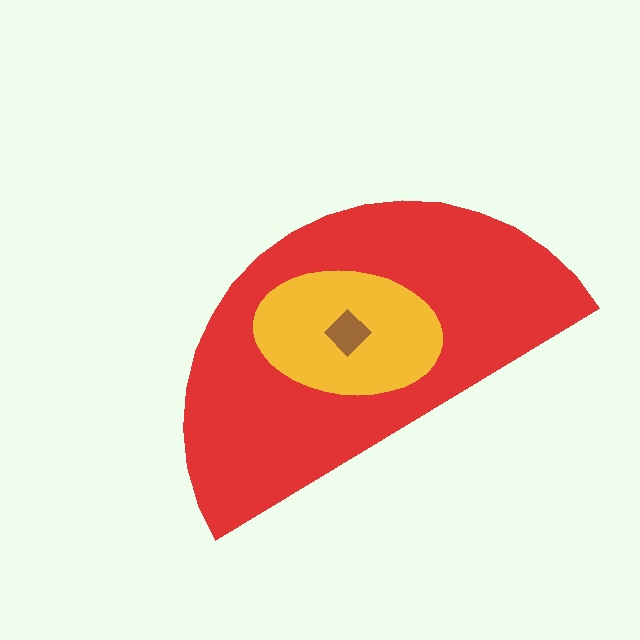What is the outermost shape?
The red semicircle.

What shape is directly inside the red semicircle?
The yellow ellipse.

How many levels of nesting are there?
3.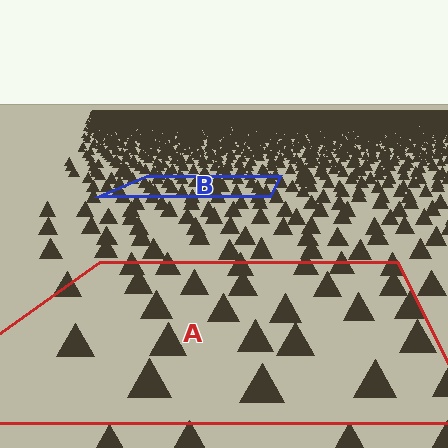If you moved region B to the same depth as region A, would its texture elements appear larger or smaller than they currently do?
They would appear larger. At a closer depth, the same texture elements are projected at a bigger on-screen size.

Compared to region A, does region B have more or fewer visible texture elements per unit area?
Region B has more texture elements per unit area — they are packed more densely because it is farther away.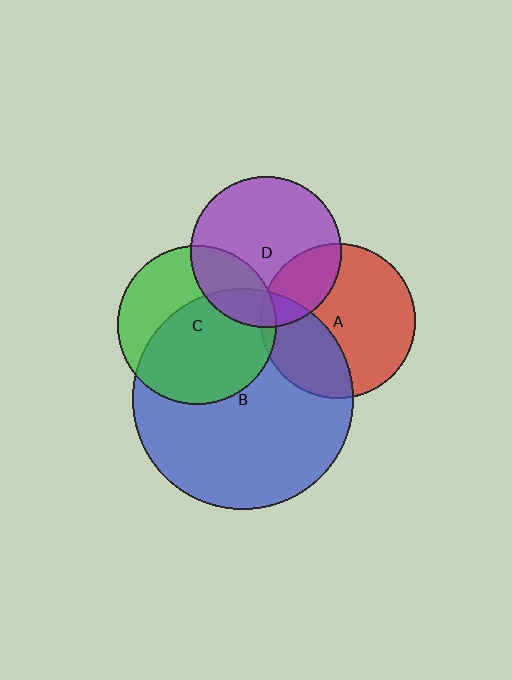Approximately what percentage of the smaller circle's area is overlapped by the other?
Approximately 35%.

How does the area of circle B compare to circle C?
Approximately 1.9 times.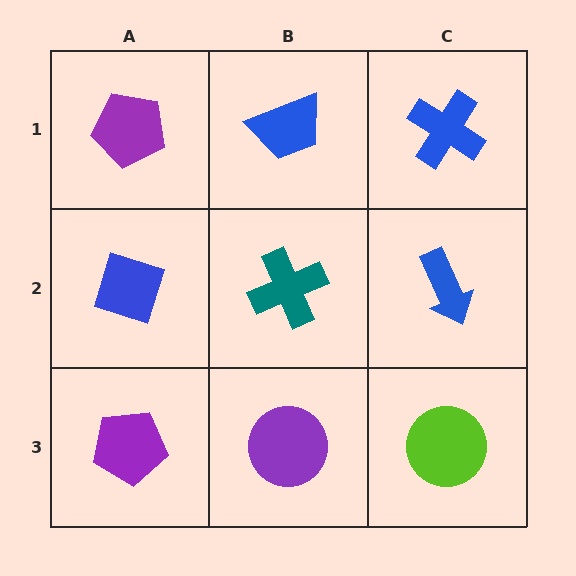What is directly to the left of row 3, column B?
A purple pentagon.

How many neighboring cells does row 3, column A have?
2.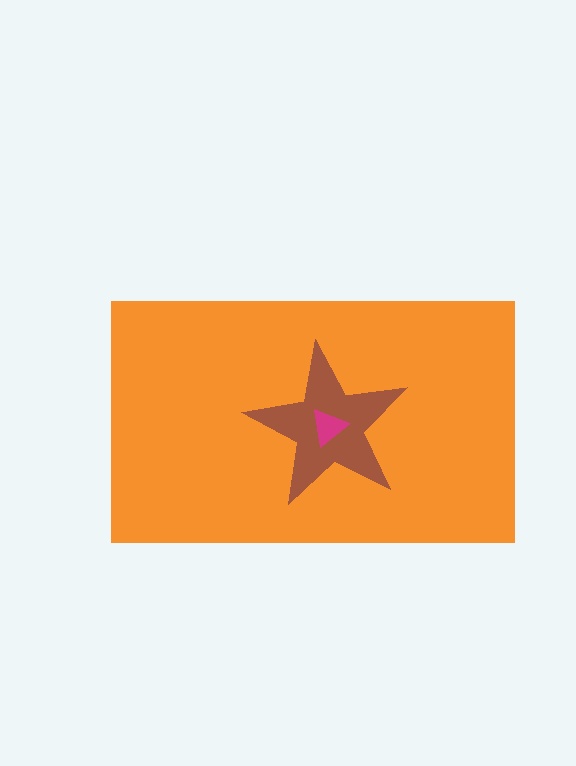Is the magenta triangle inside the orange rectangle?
Yes.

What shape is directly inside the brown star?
The magenta triangle.